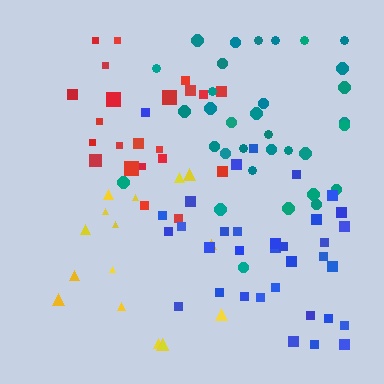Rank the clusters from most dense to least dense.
red, teal, yellow, blue.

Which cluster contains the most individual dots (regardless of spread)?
Blue (35).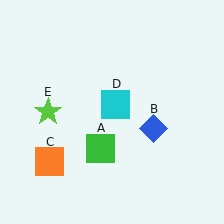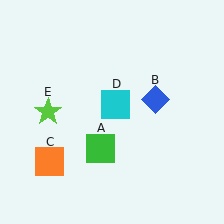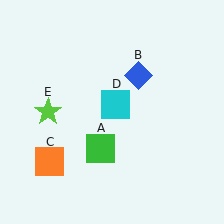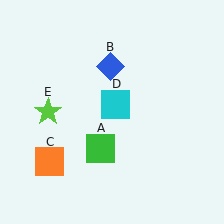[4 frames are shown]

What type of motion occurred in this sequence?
The blue diamond (object B) rotated counterclockwise around the center of the scene.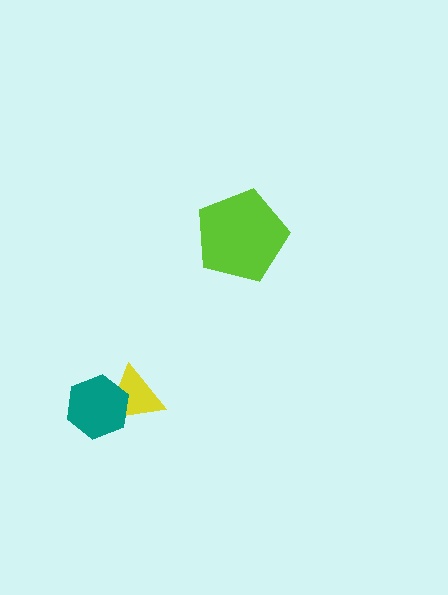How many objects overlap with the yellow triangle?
1 object overlaps with the yellow triangle.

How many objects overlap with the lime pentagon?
0 objects overlap with the lime pentagon.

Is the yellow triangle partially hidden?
Yes, it is partially covered by another shape.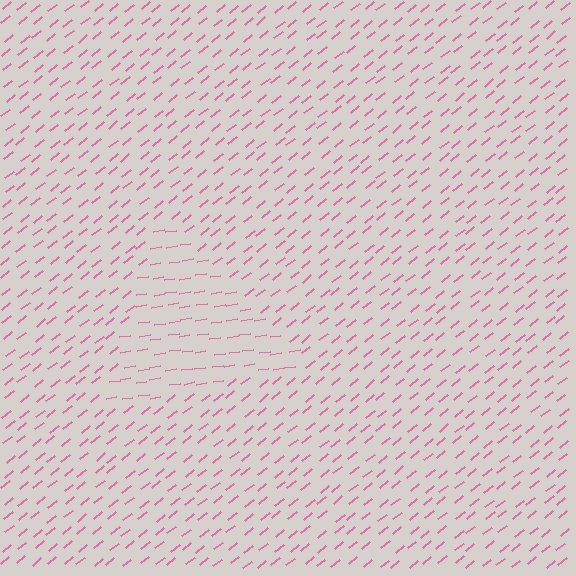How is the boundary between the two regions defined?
The boundary is defined purely by a change in line orientation (approximately 30 degrees difference). All lines are the same color and thickness.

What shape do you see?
I see a triangle.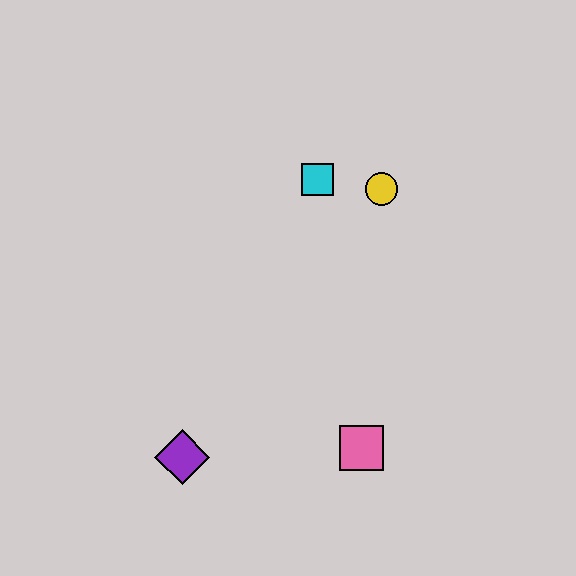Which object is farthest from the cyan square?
The purple diamond is farthest from the cyan square.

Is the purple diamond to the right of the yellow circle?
No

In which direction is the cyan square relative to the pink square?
The cyan square is above the pink square.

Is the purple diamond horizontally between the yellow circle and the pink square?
No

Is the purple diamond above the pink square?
No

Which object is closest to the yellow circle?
The cyan square is closest to the yellow circle.